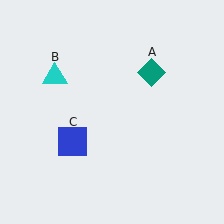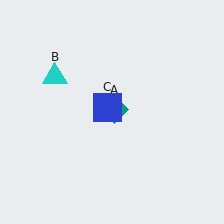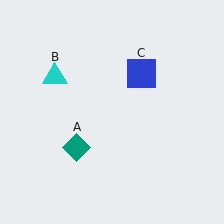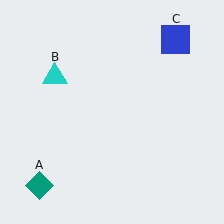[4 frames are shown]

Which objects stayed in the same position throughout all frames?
Cyan triangle (object B) remained stationary.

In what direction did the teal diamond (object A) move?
The teal diamond (object A) moved down and to the left.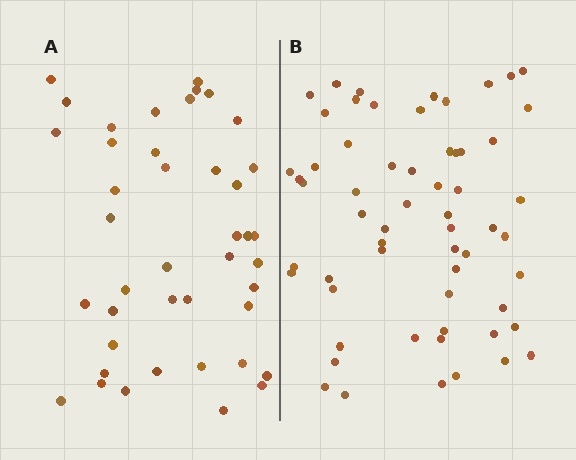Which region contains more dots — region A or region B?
Region B (the right region) has more dots.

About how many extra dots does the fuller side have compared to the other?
Region B has approximately 20 more dots than region A.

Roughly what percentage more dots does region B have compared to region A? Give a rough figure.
About 45% more.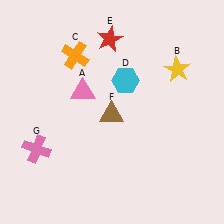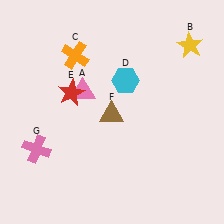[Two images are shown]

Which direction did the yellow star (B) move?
The yellow star (B) moved up.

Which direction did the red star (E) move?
The red star (E) moved down.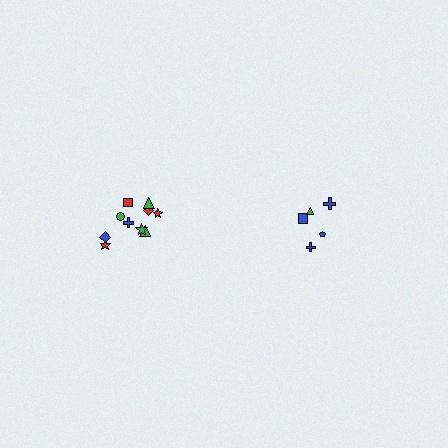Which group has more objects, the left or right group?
The left group.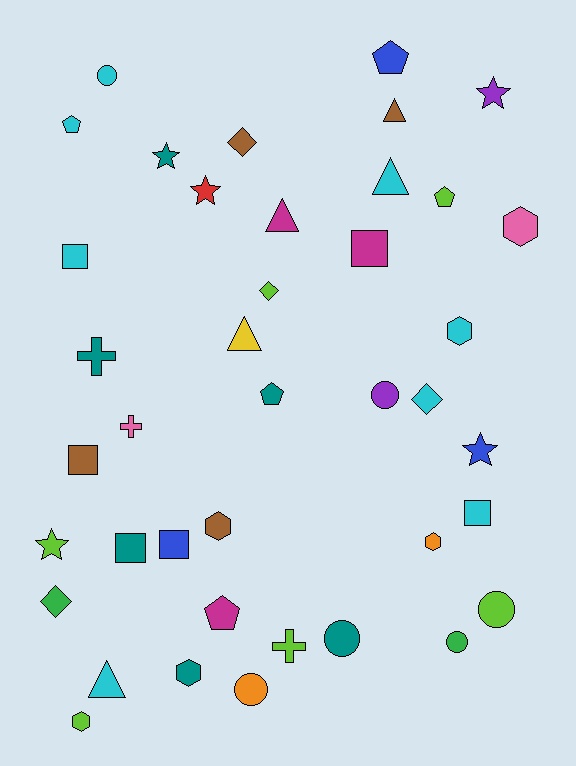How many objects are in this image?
There are 40 objects.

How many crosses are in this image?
There are 3 crosses.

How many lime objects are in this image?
There are 6 lime objects.